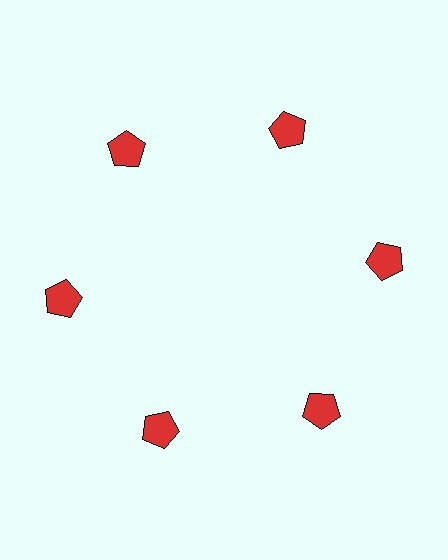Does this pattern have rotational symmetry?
Yes, this pattern has 6-fold rotational symmetry. It looks the same after rotating 60 degrees around the center.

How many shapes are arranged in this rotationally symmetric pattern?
There are 6 shapes, arranged in 6 groups of 1.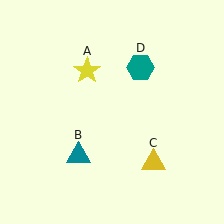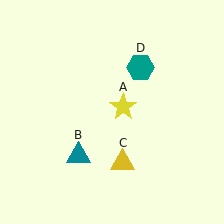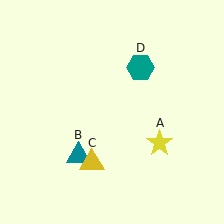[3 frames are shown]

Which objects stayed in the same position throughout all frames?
Teal triangle (object B) and teal hexagon (object D) remained stationary.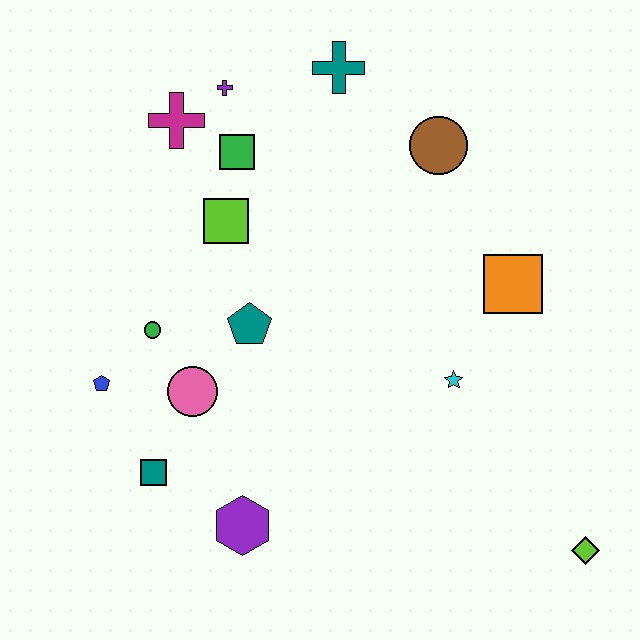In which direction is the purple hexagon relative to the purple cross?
The purple hexagon is below the purple cross.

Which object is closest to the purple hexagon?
The teal square is closest to the purple hexagon.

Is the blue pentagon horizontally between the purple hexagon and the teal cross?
No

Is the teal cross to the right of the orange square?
No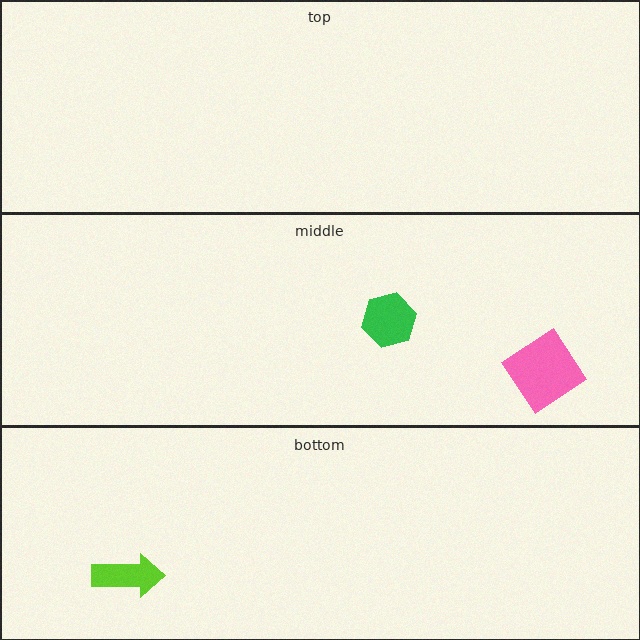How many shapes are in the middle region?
2.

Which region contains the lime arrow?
The bottom region.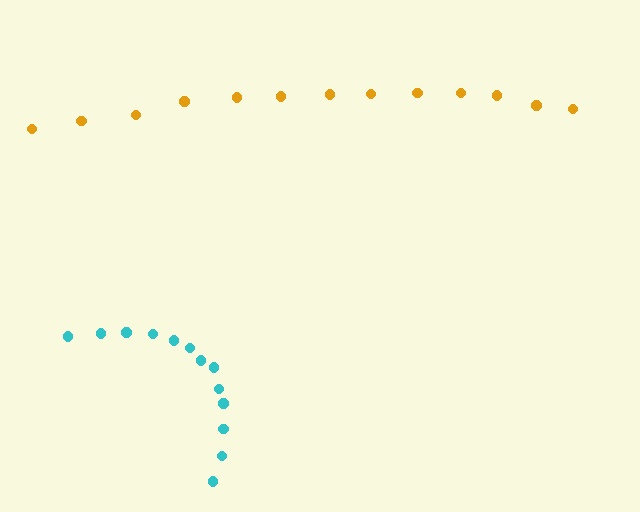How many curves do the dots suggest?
There are 2 distinct paths.